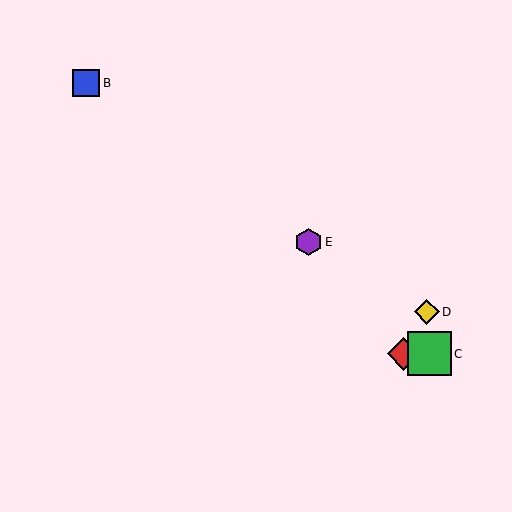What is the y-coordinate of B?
Object B is at y≈83.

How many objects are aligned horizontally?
2 objects (A, C) are aligned horizontally.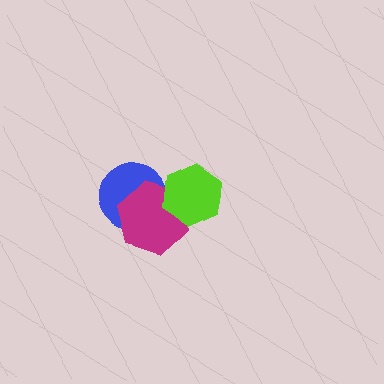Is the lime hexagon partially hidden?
No, no other shape covers it.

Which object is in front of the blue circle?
The magenta hexagon is in front of the blue circle.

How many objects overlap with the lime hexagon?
1 object overlaps with the lime hexagon.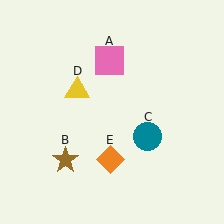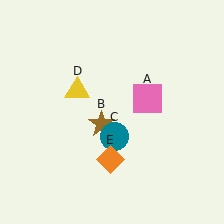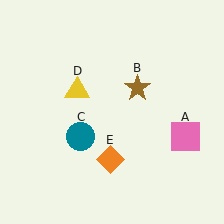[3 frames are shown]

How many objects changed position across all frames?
3 objects changed position: pink square (object A), brown star (object B), teal circle (object C).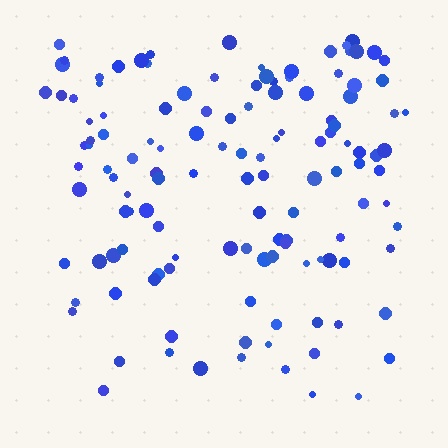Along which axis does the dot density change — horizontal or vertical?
Vertical.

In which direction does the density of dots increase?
From bottom to top, with the top side densest.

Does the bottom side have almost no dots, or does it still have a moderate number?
Still a moderate number, just noticeably fewer than the top.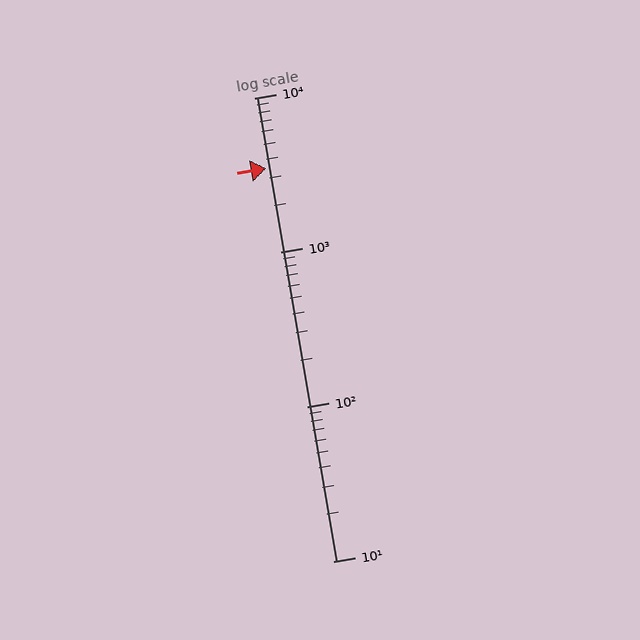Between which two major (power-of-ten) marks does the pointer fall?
The pointer is between 1000 and 10000.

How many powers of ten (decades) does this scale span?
The scale spans 3 decades, from 10 to 10000.